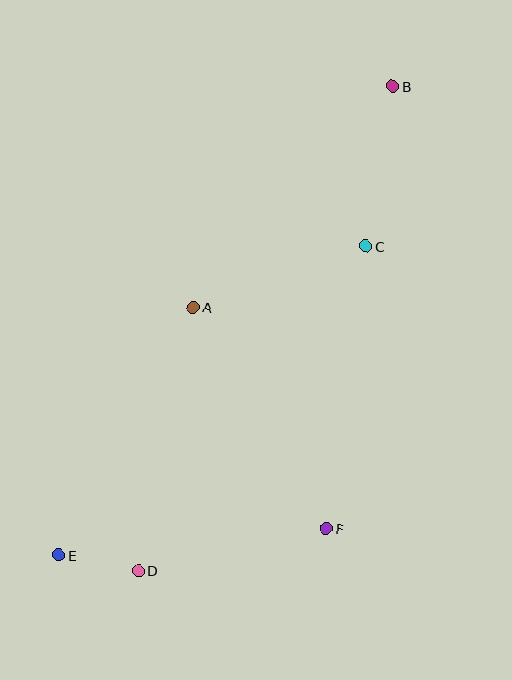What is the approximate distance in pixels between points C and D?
The distance between C and D is approximately 396 pixels.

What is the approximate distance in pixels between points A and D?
The distance between A and D is approximately 269 pixels.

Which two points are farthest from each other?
Points B and E are farthest from each other.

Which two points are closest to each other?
Points D and E are closest to each other.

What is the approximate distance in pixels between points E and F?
The distance between E and F is approximately 269 pixels.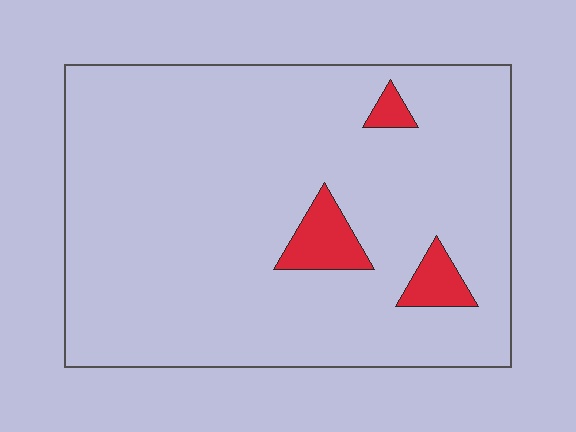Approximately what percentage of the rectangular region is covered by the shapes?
Approximately 5%.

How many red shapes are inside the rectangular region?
3.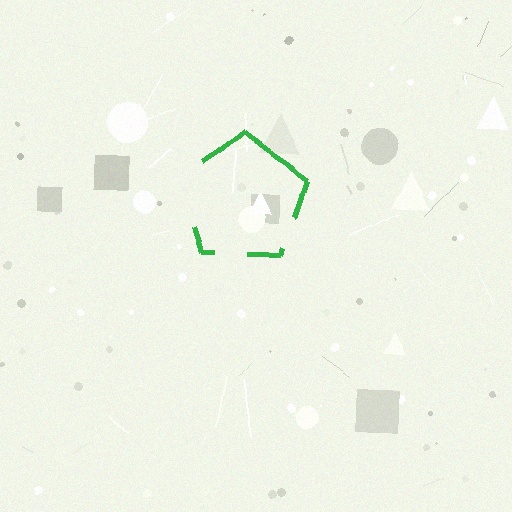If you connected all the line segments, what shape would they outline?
They would outline a pentagon.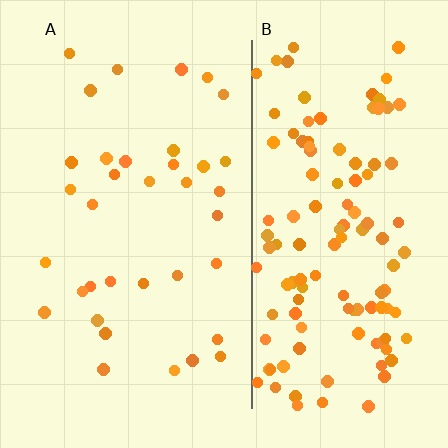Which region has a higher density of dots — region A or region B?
B (the right).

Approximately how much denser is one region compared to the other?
Approximately 3.5× — region B over region A.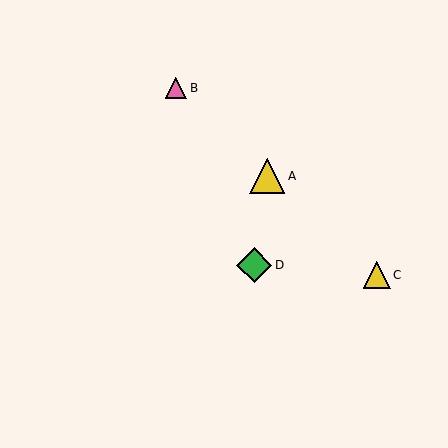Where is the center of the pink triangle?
The center of the pink triangle is at (176, 88).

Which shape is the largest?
The yellow triangle (labeled A) is the largest.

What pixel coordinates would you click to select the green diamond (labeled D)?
Click at (254, 265) to select the green diamond D.